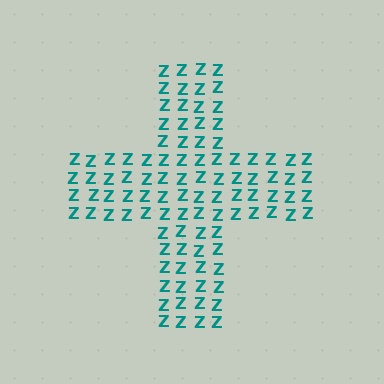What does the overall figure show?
The overall figure shows a cross.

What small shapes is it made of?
It is made of small letter Z's.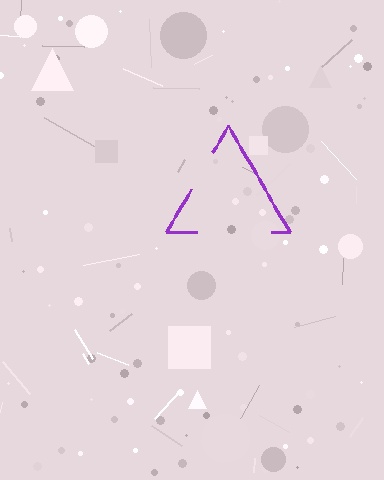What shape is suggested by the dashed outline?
The dashed outline suggests a triangle.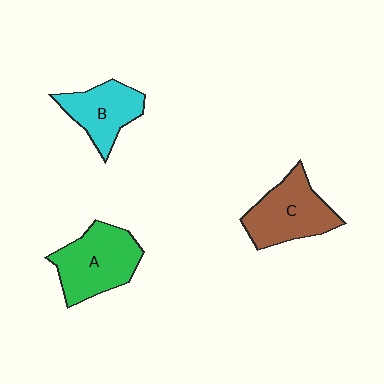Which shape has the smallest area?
Shape B (cyan).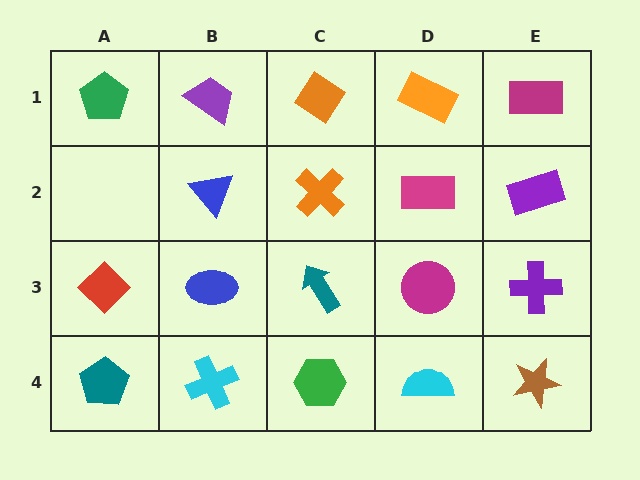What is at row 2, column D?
A magenta rectangle.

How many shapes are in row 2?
4 shapes.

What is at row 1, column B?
A purple trapezoid.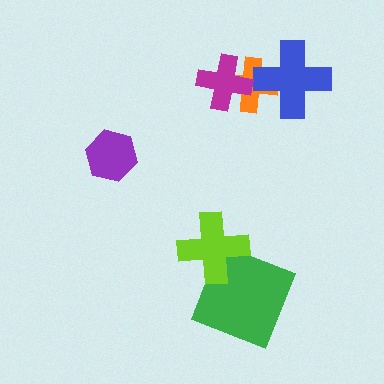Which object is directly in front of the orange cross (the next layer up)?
The blue cross is directly in front of the orange cross.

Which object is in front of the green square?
The lime cross is in front of the green square.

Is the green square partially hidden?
Yes, it is partially covered by another shape.